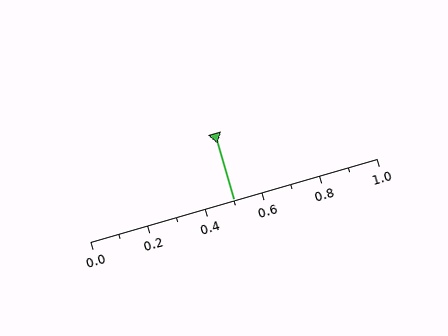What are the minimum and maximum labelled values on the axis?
The axis runs from 0.0 to 1.0.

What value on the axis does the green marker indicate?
The marker indicates approximately 0.5.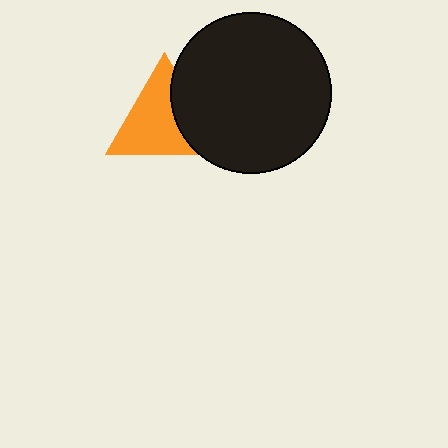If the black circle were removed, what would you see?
You would see the complete orange triangle.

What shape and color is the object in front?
The object in front is a black circle.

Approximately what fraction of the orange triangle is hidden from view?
Roughly 32% of the orange triangle is hidden behind the black circle.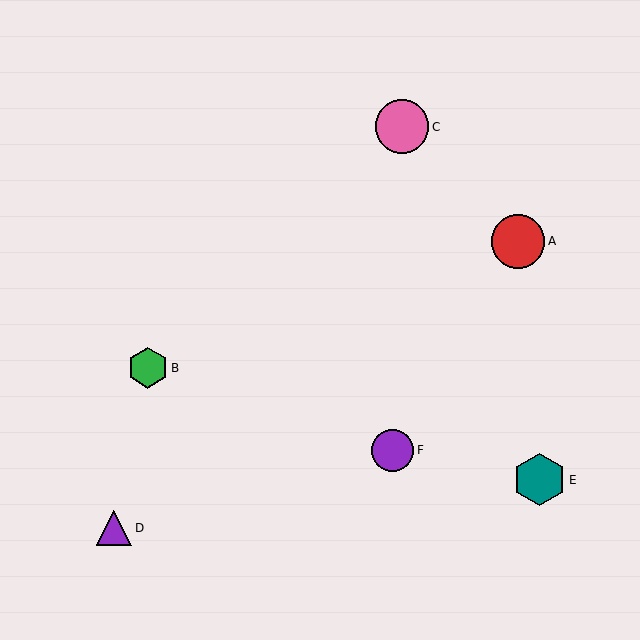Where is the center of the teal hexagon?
The center of the teal hexagon is at (539, 480).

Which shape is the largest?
The red circle (labeled A) is the largest.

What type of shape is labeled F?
Shape F is a purple circle.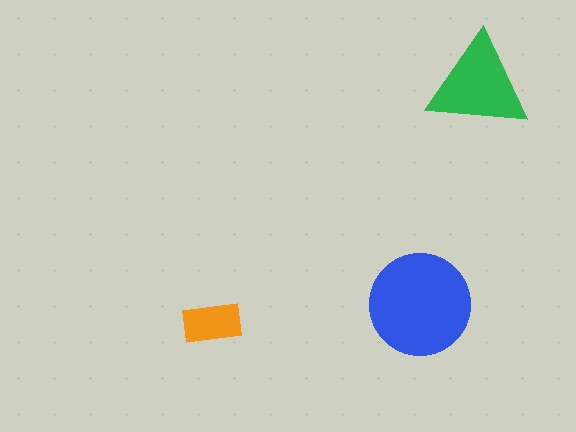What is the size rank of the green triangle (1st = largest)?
2nd.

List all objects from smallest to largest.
The orange rectangle, the green triangle, the blue circle.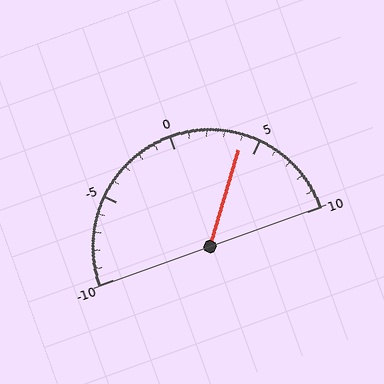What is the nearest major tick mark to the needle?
The nearest major tick mark is 5.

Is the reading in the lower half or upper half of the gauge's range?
The reading is in the upper half of the range (-10 to 10).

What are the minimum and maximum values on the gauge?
The gauge ranges from -10 to 10.